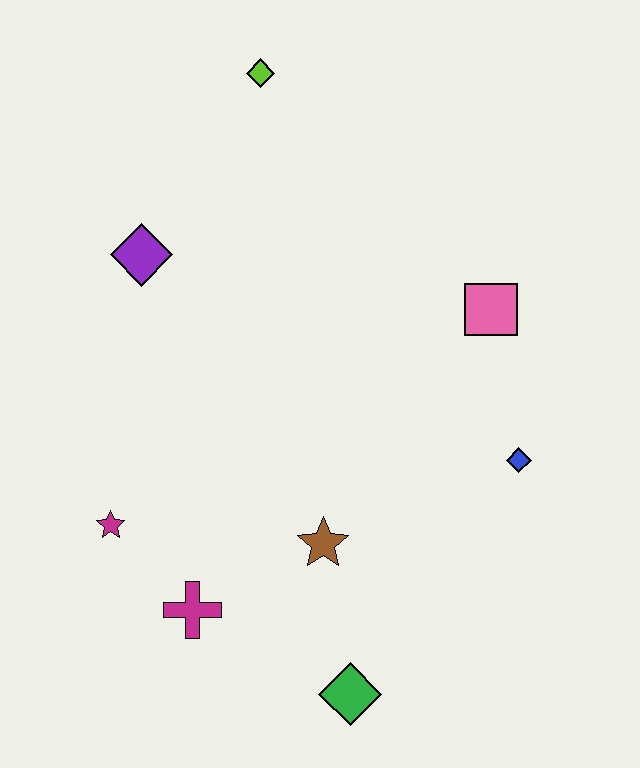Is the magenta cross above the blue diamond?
No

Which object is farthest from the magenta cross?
The lime diamond is farthest from the magenta cross.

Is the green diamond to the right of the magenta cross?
Yes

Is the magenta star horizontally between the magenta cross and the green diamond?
No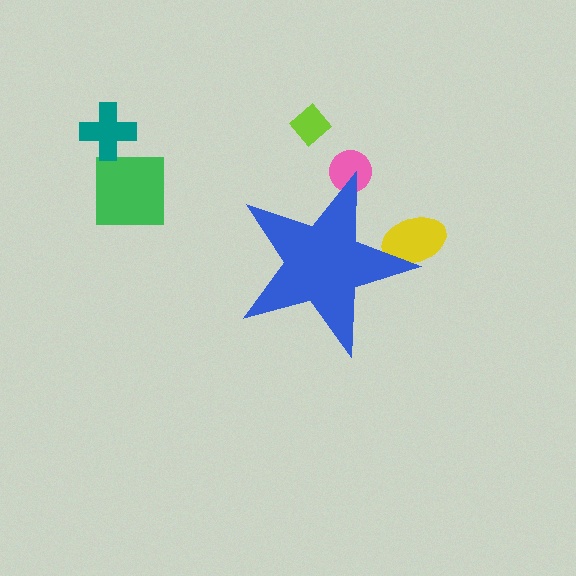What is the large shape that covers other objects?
A blue star.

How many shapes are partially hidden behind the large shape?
2 shapes are partially hidden.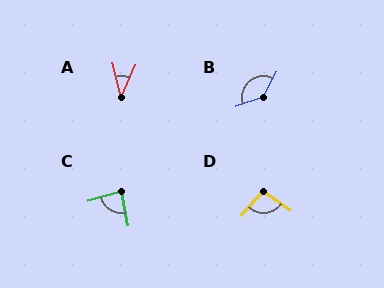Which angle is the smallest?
A, at approximately 38 degrees.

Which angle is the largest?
B, at approximately 137 degrees.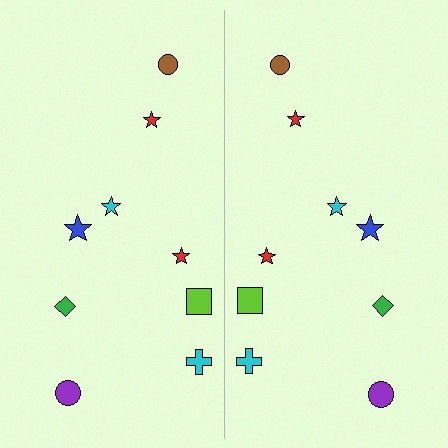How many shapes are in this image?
There are 18 shapes in this image.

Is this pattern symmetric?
Yes, this pattern has bilateral (reflection) symmetry.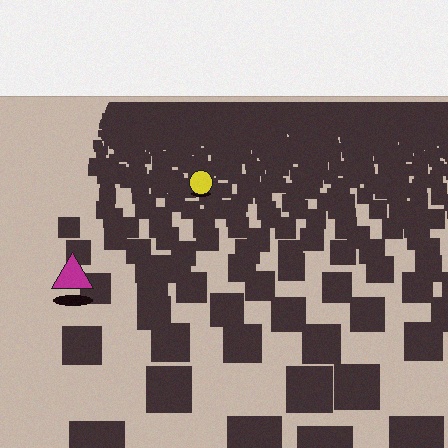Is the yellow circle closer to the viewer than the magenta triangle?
No. The magenta triangle is closer — you can tell from the texture gradient: the ground texture is coarser near it.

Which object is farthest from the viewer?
The yellow circle is farthest from the viewer. It appears smaller and the ground texture around it is denser.